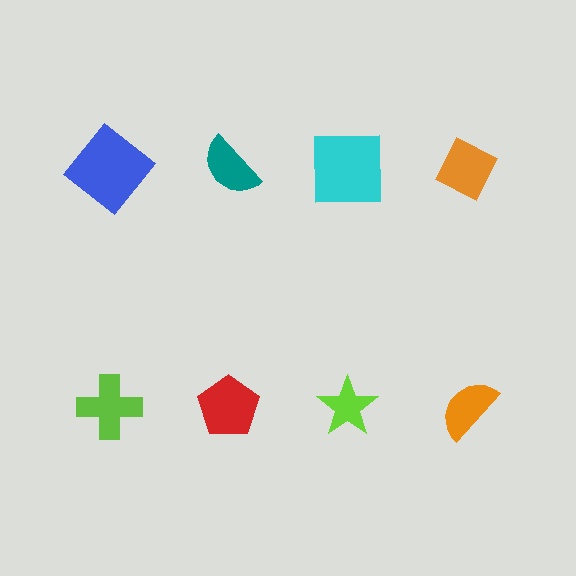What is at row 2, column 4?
An orange semicircle.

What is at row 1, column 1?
A blue diamond.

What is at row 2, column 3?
A lime star.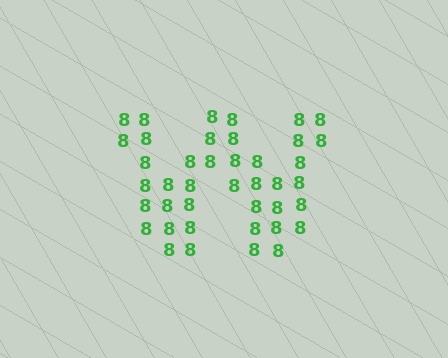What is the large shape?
The large shape is the letter W.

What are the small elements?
The small elements are digit 8's.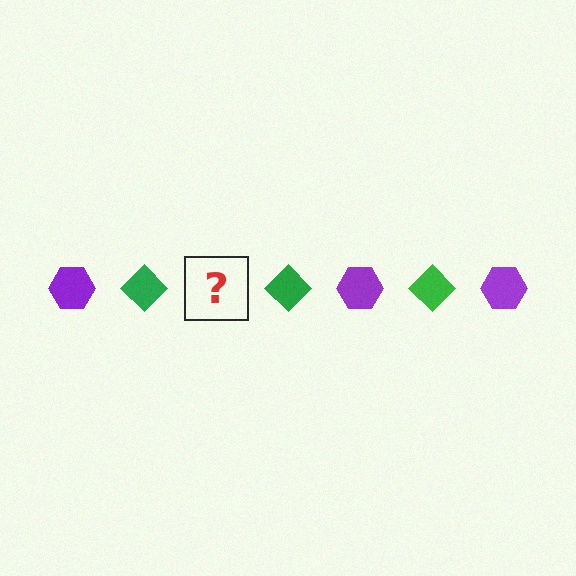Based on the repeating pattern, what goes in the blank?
The blank should be a purple hexagon.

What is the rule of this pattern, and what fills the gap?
The rule is that the pattern alternates between purple hexagon and green diamond. The gap should be filled with a purple hexagon.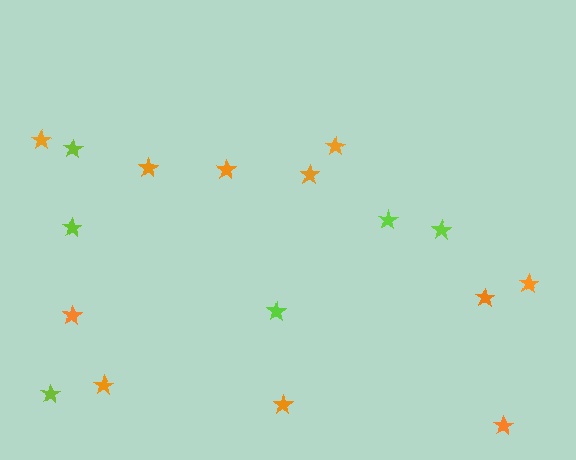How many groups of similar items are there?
There are 2 groups: one group of lime stars (6) and one group of orange stars (11).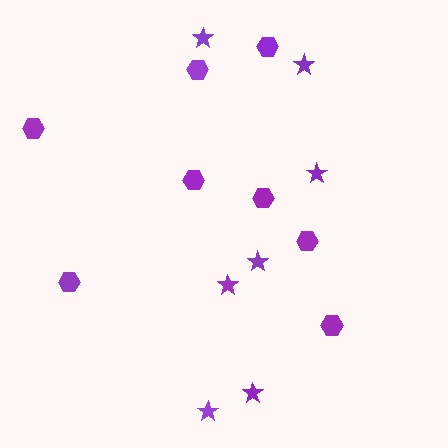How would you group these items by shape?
There are 2 groups: one group of stars (7) and one group of hexagons (8).